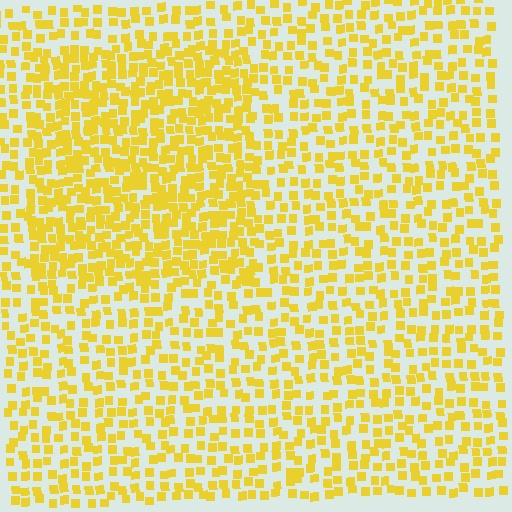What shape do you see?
I see a rectangle.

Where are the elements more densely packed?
The elements are more densely packed inside the rectangle boundary.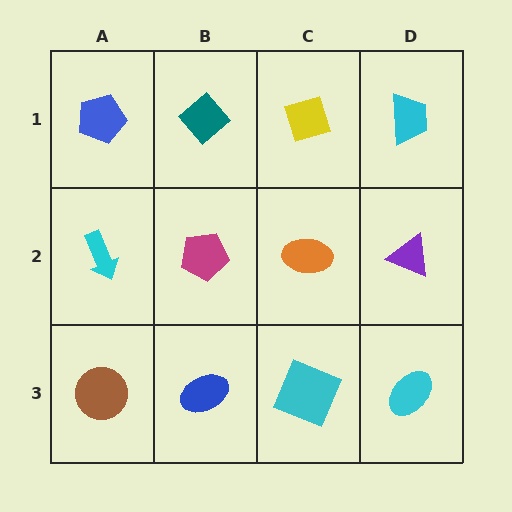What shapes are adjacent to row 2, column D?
A cyan trapezoid (row 1, column D), a cyan ellipse (row 3, column D), an orange ellipse (row 2, column C).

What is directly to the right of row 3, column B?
A cyan square.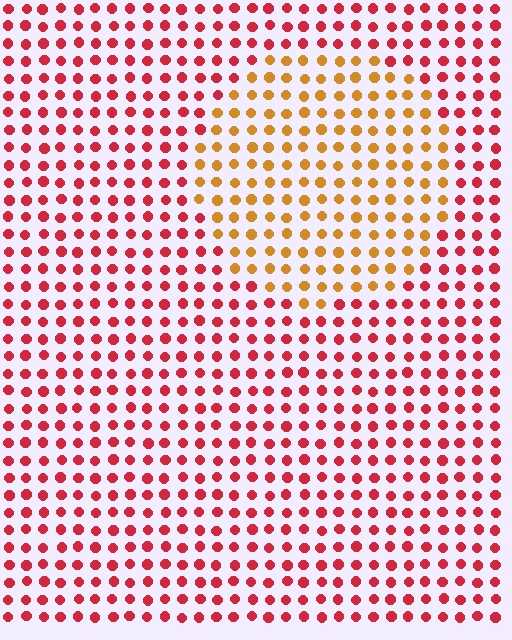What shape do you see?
I see a circle.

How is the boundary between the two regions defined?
The boundary is defined purely by a slight shift in hue (about 44 degrees). Spacing, size, and orientation are identical on both sides.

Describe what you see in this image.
The image is filled with small red elements in a uniform arrangement. A circle-shaped region is visible where the elements are tinted to a slightly different hue, forming a subtle color boundary.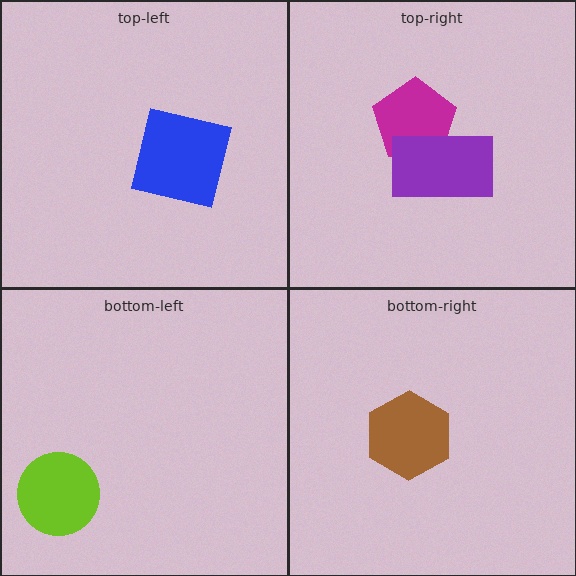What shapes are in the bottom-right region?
The brown hexagon.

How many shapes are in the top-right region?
2.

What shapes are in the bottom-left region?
The lime circle.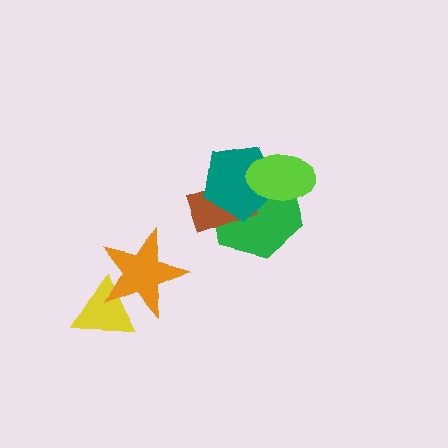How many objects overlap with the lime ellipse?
2 objects overlap with the lime ellipse.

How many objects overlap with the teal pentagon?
3 objects overlap with the teal pentagon.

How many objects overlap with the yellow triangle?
1 object overlaps with the yellow triangle.